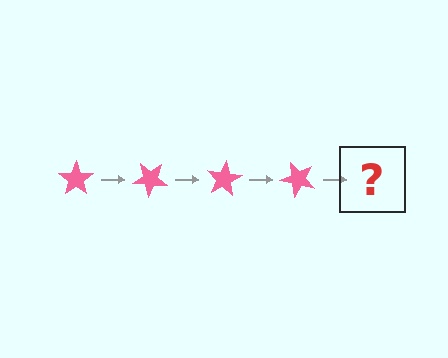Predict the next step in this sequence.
The next step is a pink star rotated 160 degrees.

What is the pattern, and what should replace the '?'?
The pattern is that the star rotates 40 degrees each step. The '?' should be a pink star rotated 160 degrees.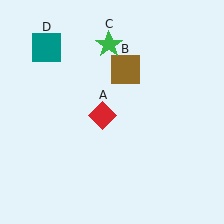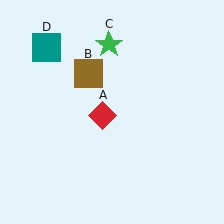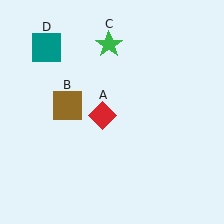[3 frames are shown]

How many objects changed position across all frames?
1 object changed position: brown square (object B).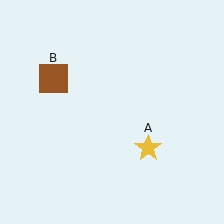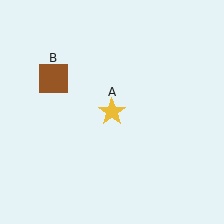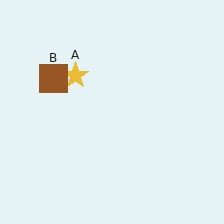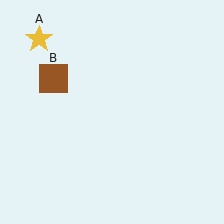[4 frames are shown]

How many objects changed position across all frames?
1 object changed position: yellow star (object A).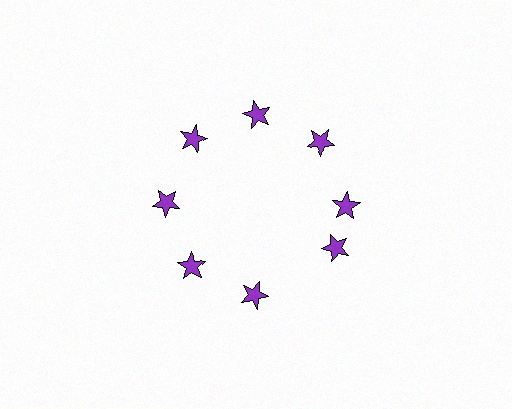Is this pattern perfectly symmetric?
No. The 8 purple stars are arranged in a ring, but one element near the 4 o'clock position is rotated out of alignment along the ring, breaking the 8-fold rotational symmetry.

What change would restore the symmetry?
The symmetry would be restored by rotating it back into even spacing with its neighbors so that all 8 stars sit at equal angles and equal distance from the center.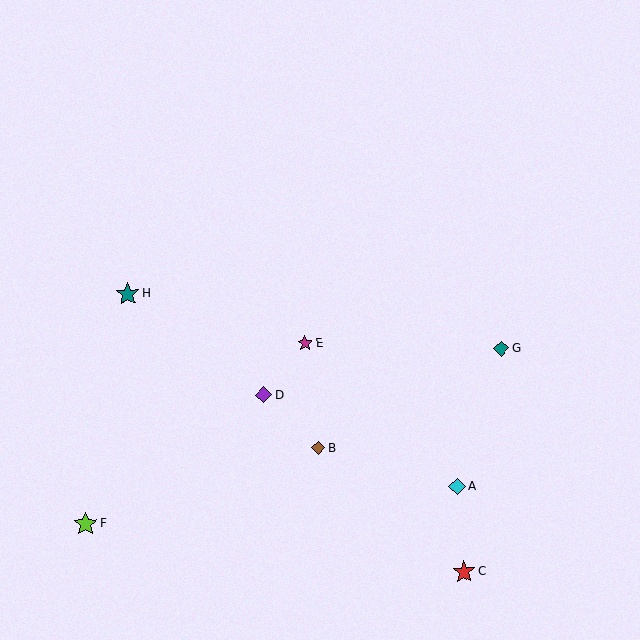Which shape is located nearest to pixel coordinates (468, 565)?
The red star (labeled C) at (464, 572) is nearest to that location.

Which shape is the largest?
The lime star (labeled F) is the largest.